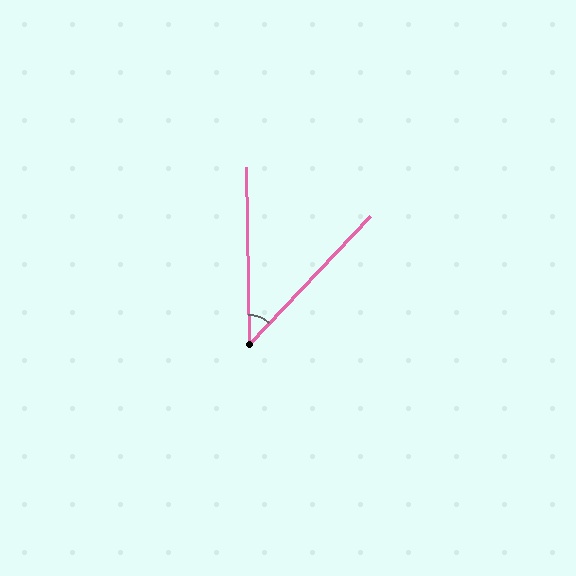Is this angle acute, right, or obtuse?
It is acute.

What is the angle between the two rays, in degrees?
Approximately 44 degrees.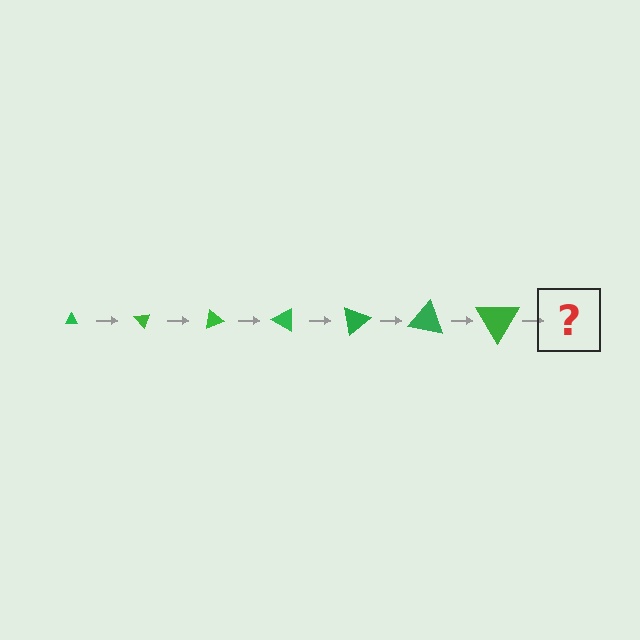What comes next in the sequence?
The next element should be a triangle, larger than the previous one and rotated 350 degrees from the start.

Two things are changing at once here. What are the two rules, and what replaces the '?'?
The two rules are that the triangle grows larger each step and it rotates 50 degrees each step. The '?' should be a triangle, larger than the previous one and rotated 350 degrees from the start.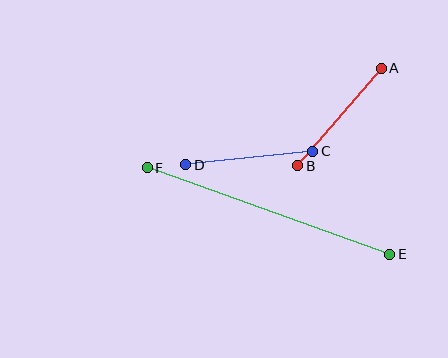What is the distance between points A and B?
The distance is approximately 128 pixels.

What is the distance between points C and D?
The distance is approximately 127 pixels.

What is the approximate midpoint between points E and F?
The midpoint is at approximately (269, 211) pixels.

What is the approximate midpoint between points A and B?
The midpoint is at approximately (340, 117) pixels.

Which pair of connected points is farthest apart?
Points E and F are farthest apart.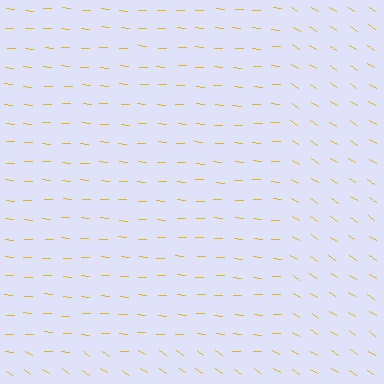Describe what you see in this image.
The image is filled with small yellow line segments. A rectangle region in the image has lines oriented differently from the surrounding lines, creating a visible texture boundary.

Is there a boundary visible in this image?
Yes, there is a texture boundary formed by a change in line orientation.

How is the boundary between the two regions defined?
The boundary is defined purely by a change in line orientation (approximately 30 degrees difference). All lines are the same color and thickness.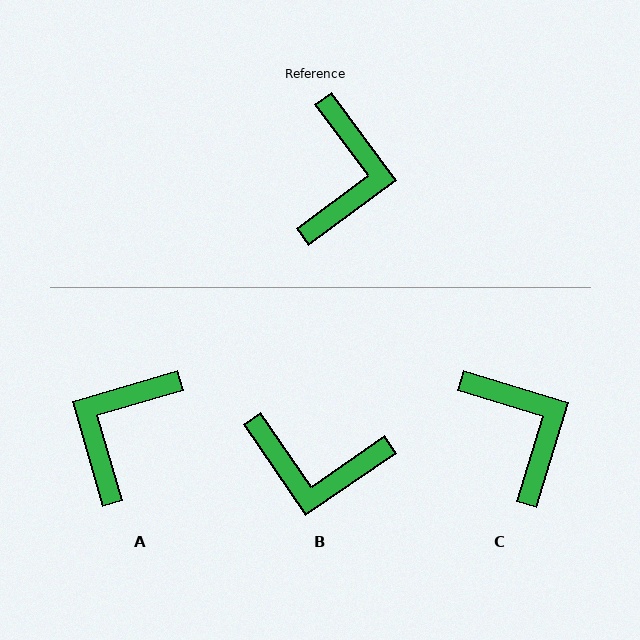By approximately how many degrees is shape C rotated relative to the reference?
Approximately 37 degrees counter-clockwise.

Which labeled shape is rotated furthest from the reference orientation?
A, about 160 degrees away.